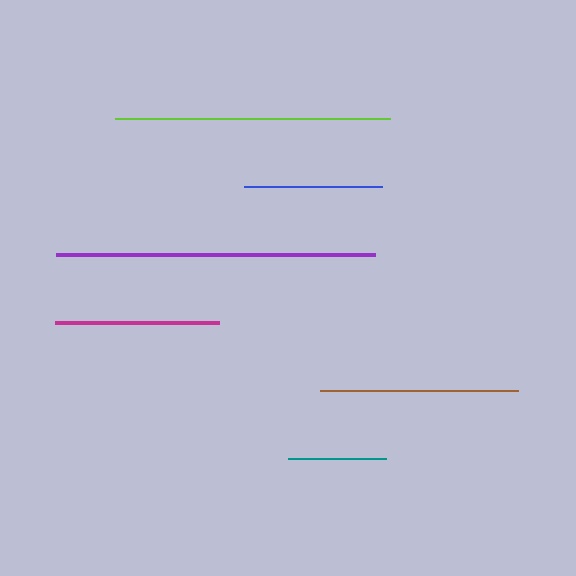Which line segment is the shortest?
The teal line is the shortest at approximately 98 pixels.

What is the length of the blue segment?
The blue segment is approximately 138 pixels long.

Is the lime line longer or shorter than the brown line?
The lime line is longer than the brown line.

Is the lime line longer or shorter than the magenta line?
The lime line is longer than the magenta line.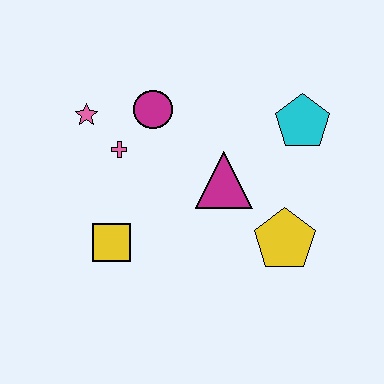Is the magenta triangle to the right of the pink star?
Yes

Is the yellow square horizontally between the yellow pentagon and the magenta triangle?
No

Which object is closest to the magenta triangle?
The yellow pentagon is closest to the magenta triangle.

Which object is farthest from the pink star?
The yellow pentagon is farthest from the pink star.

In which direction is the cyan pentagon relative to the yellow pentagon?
The cyan pentagon is above the yellow pentagon.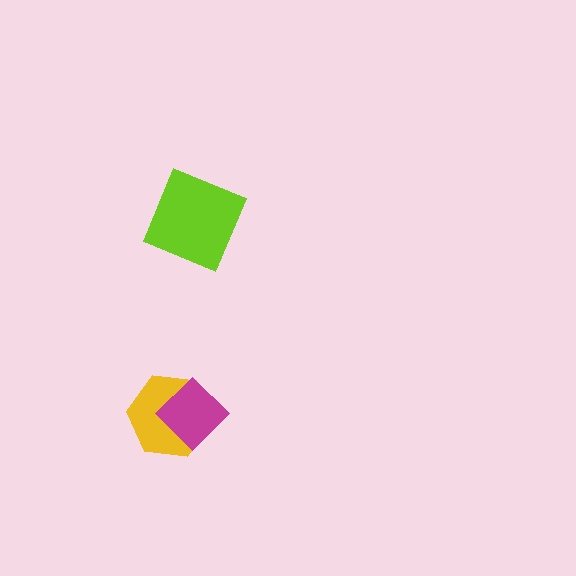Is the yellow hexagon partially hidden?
Yes, it is partially covered by another shape.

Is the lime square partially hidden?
No, no other shape covers it.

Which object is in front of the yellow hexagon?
The magenta diamond is in front of the yellow hexagon.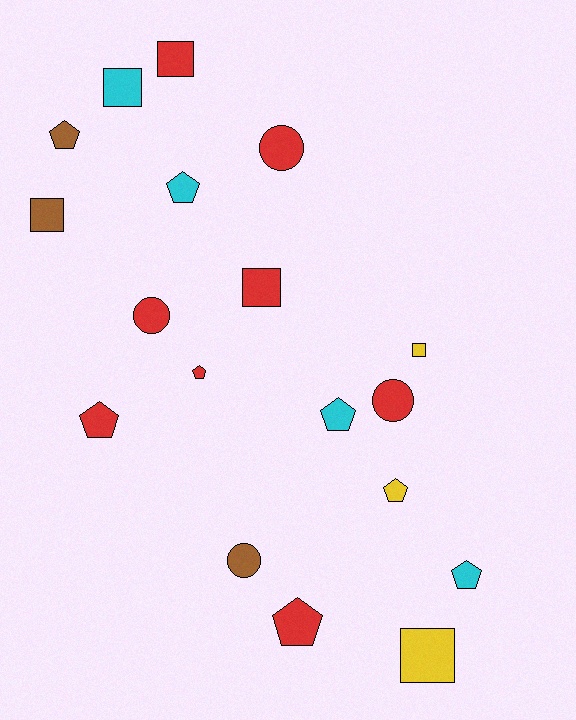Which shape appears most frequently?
Pentagon, with 8 objects.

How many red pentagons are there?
There are 3 red pentagons.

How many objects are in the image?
There are 18 objects.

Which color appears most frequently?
Red, with 8 objects.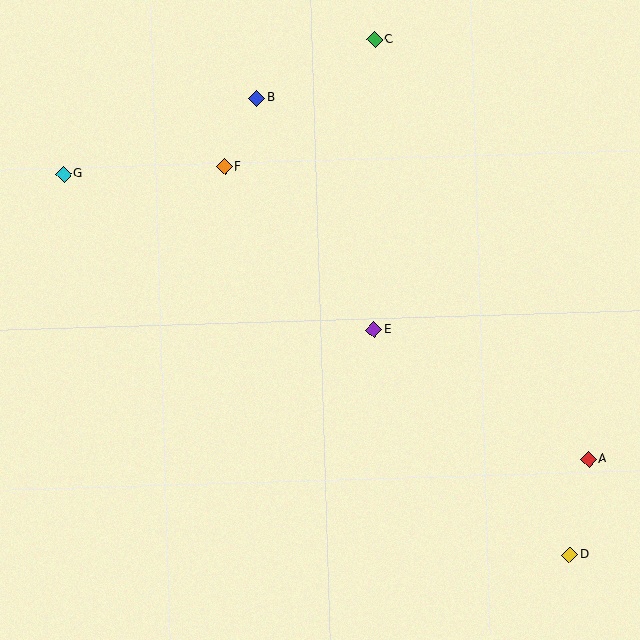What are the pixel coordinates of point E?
Point E is at (374, 330).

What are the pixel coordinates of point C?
Point C is at (375, 40).